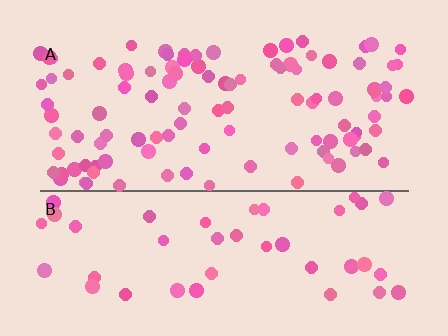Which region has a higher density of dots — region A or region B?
A (the top).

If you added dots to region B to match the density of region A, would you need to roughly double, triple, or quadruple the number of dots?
Approximately double.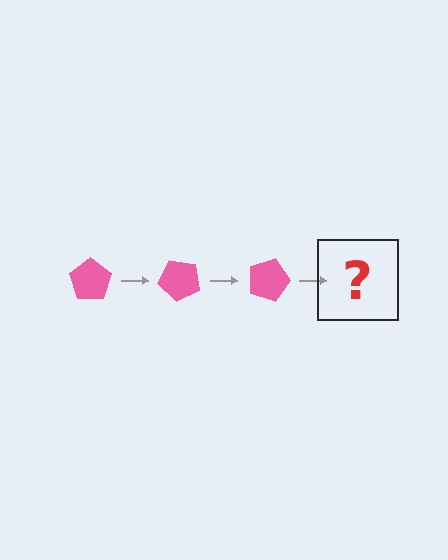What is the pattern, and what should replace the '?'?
The pattern is that the pentagon rotates 45 degrees each step. The '?' should be a pink pentagon rotated 135 degrees.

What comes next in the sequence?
The next element should be a pink pentagon rotated 135 degrees.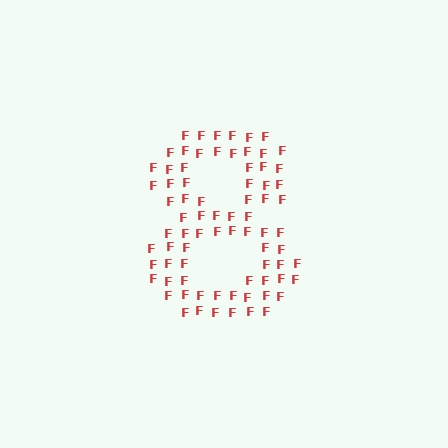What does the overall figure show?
The overall figure shows the digit 8.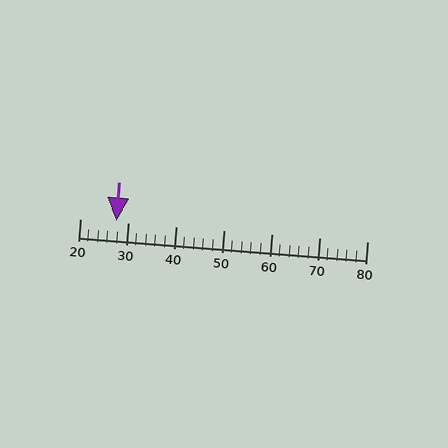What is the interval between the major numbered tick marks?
The major tick marks are spaced 10 units apart.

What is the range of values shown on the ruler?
The ruler shows values from 20 to 80.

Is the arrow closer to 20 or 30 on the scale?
The arrow is closer to 30.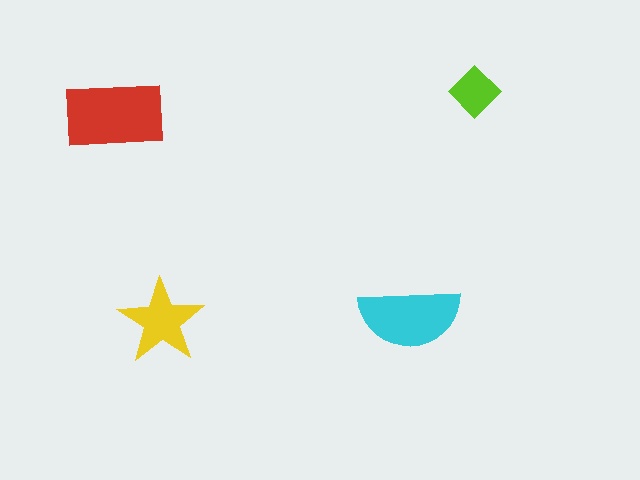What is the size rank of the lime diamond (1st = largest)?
4th.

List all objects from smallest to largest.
The lime diamond, the yellow star, the cyan semicircle, the red rectangle.